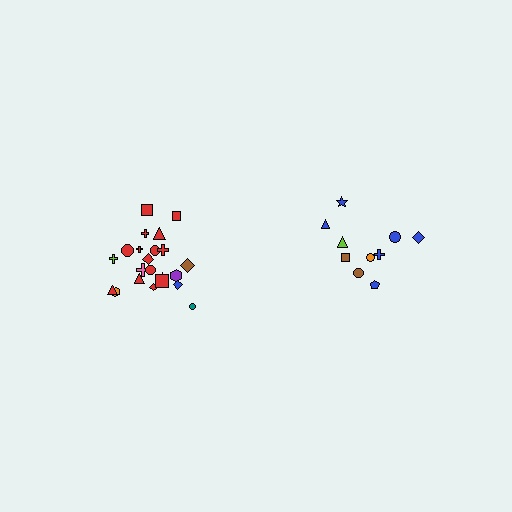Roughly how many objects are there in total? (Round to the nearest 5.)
Roughly 30 objects in total.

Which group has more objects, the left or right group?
The left group.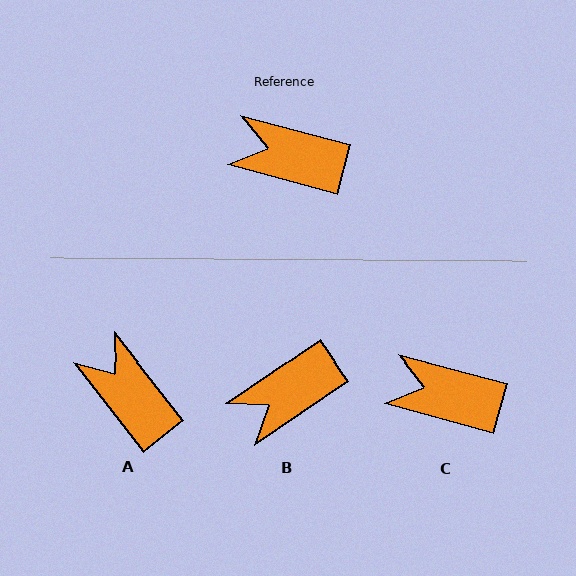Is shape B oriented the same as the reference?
No, it is off by about 49 degrees.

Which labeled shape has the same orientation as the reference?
C.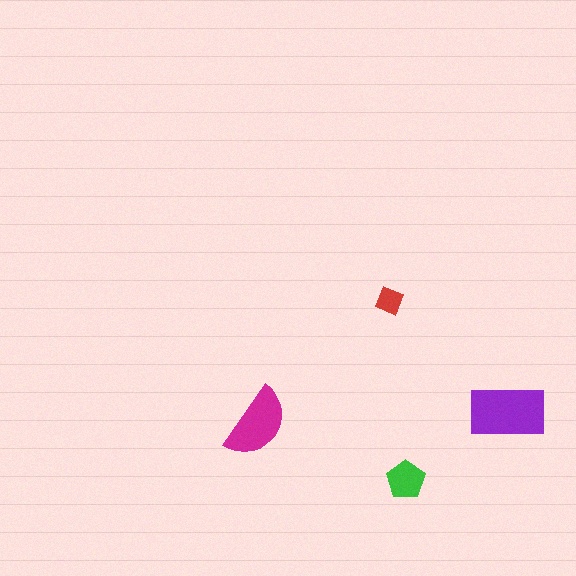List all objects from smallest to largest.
The red diamond, the green pentagon, the magenta semicircle, the purple rectangle.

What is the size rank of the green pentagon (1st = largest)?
3rd.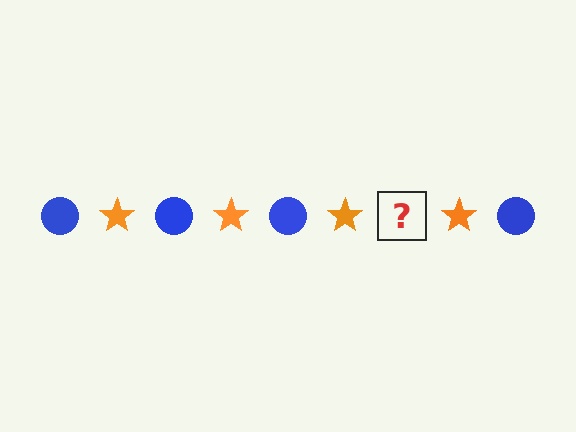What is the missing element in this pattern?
The missing element is a blue circle.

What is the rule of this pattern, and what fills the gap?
The rule is that the pattern alternates between blue circle and orange star. The gap should be filled with a blue circle.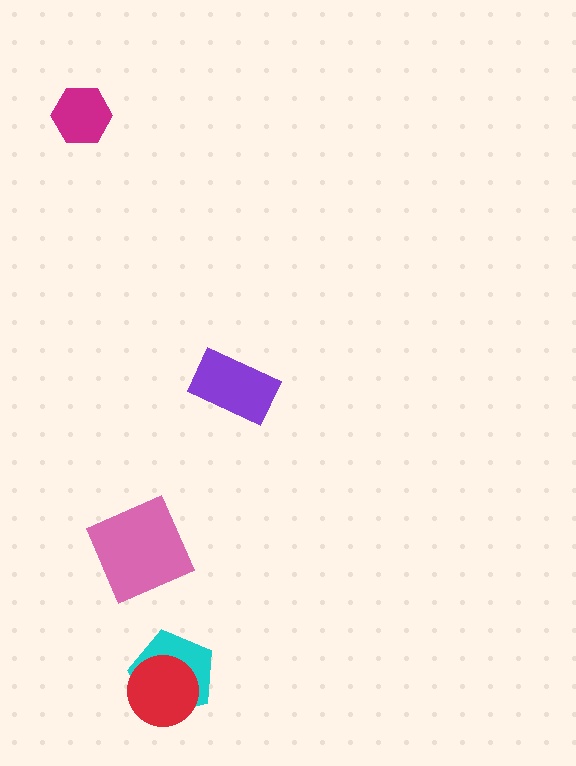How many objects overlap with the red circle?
1 object overlaps with the red circle.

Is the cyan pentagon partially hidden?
Yes, it is partially covered by another shape.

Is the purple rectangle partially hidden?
No, no other shape covers it.